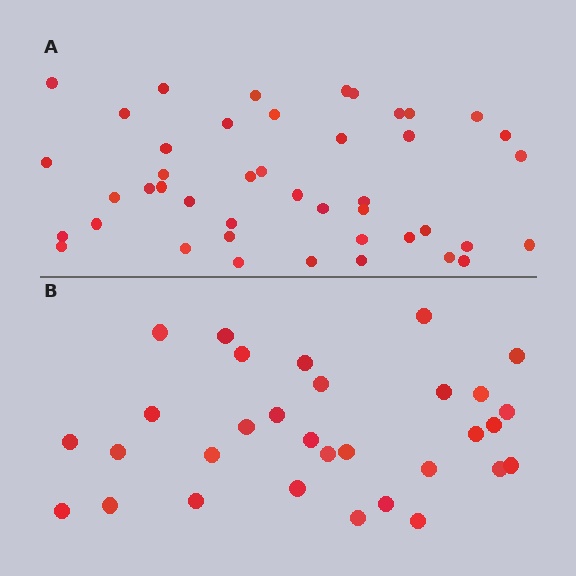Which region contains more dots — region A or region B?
Region A (the top region) has more dots.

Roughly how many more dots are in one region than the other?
Region A has approximately 15 more dots than region B.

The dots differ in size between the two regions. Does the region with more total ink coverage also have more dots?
No. Region B has more total ink coverage because its dots are larger, but region A actually contains more individual dots. Total area can be misleading — the number of items is what matters here.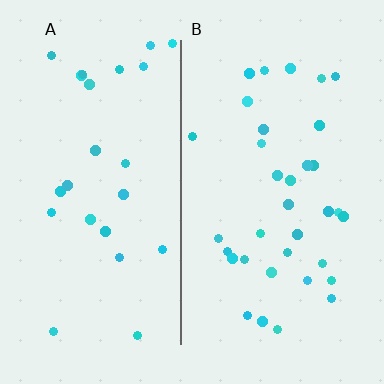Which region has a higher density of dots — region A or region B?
B (the right).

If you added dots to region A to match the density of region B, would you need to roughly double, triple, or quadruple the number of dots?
Approximately double.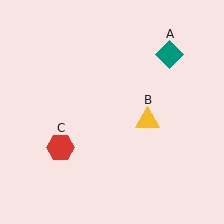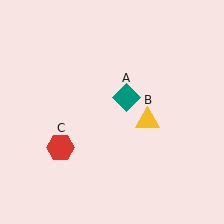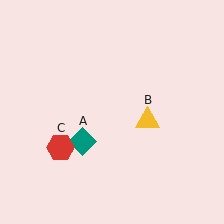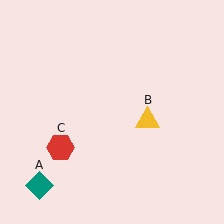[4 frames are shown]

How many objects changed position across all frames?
1 object changed position: teal diamond (object A).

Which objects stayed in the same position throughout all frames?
Yellow triangle (object B) and red hexagon (object C) remained stationary.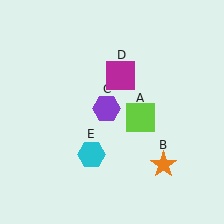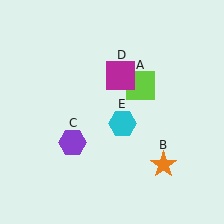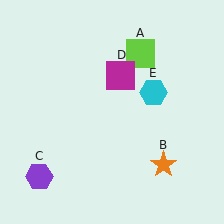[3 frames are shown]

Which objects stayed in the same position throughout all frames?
Orange star (object B) and magenta square (object D) remained stationary.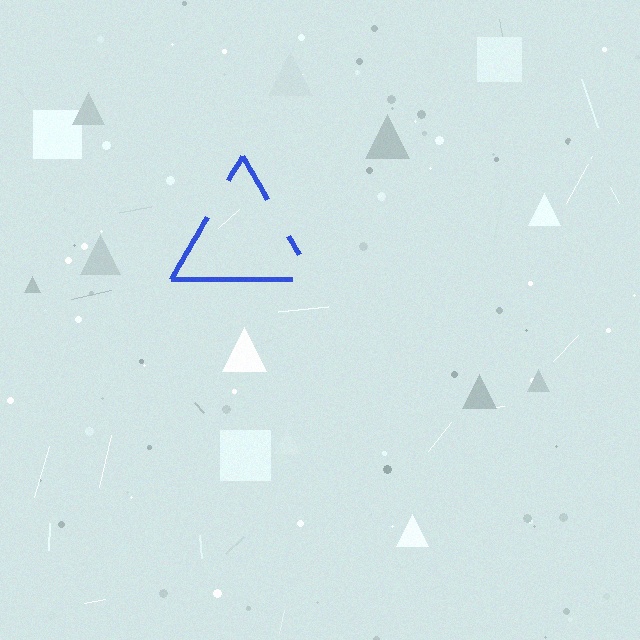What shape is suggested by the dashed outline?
The dashed outline suggests a triangle.